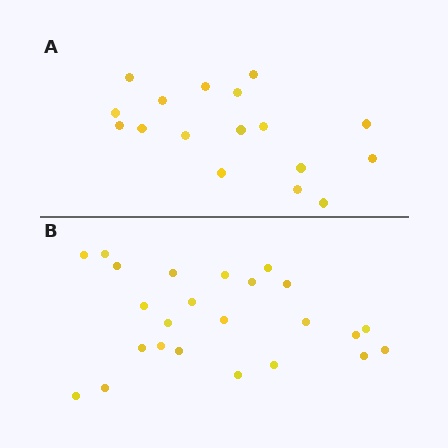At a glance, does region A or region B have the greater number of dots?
Region B (the bottom region) has more dots.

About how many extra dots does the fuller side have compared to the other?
Region B has roughly 8 or so more dots than region A.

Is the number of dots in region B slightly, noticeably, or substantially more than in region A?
Region B has noticeably more, but not dramatically so. The ratio is roughly 1.4 to 1.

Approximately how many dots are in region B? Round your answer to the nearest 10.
About 20 dots. (The exact count is 24, which rounds to 20.)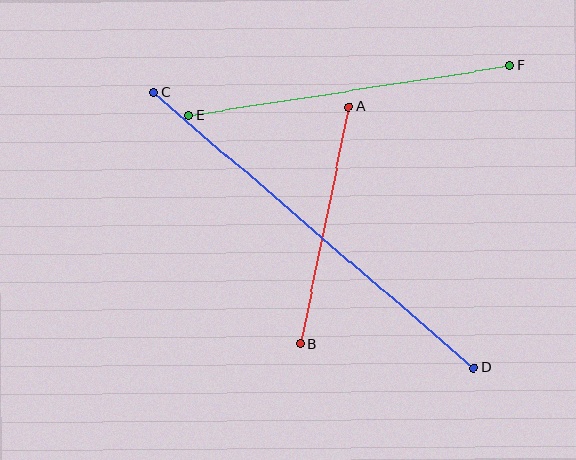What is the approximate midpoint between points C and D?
The midpoint is at approximately (314, 230) pixels.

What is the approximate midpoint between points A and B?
The midpoint is at approximately (325, 225) pixels.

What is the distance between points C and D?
The distance is approximately 422 pixels.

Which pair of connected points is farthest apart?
Points C and D are farthest apart.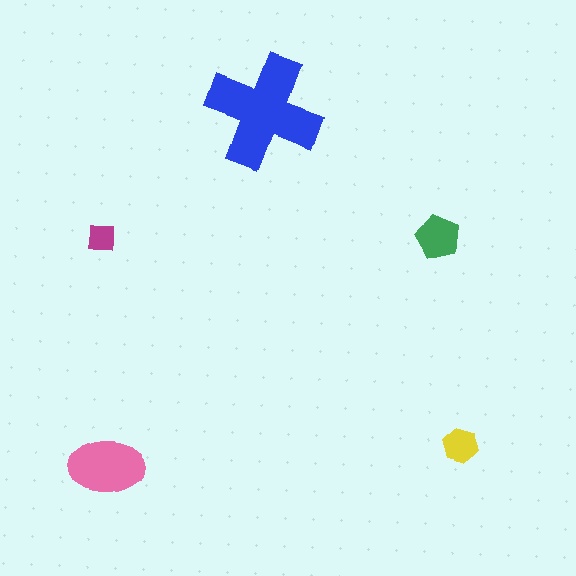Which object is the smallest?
The magenta square.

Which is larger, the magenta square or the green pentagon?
The green pentagon.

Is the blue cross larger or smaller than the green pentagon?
Larger.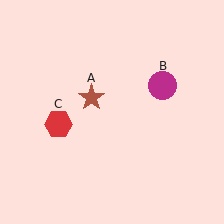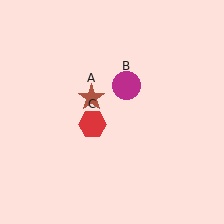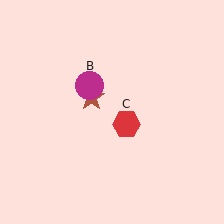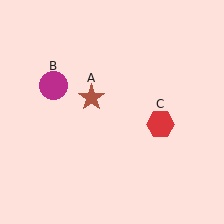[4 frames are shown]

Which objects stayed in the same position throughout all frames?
Brown star (object A) remained stationary.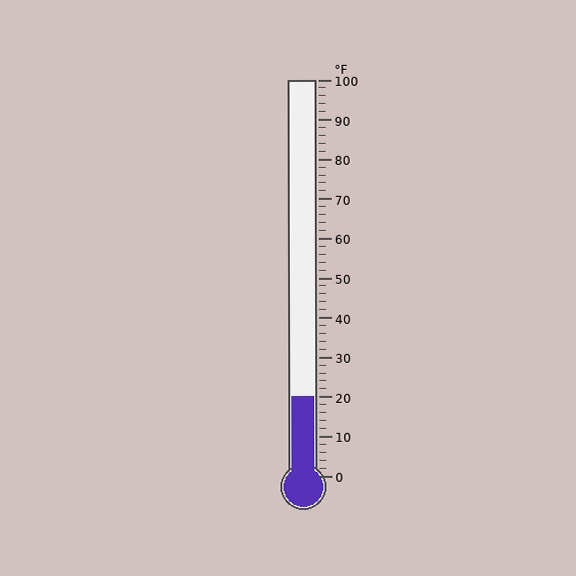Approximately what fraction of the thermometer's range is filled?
The thermometer is filled to approximately 20% of its range.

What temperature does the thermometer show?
The thermometer shows approximately 20°F.